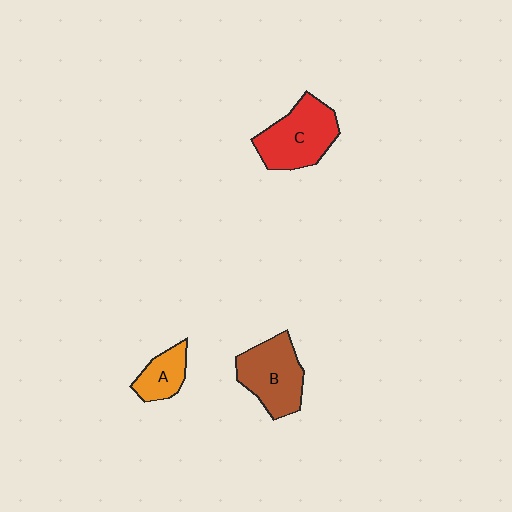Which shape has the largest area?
Shape C (red).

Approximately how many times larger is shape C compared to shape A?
Approximately 2.0 times.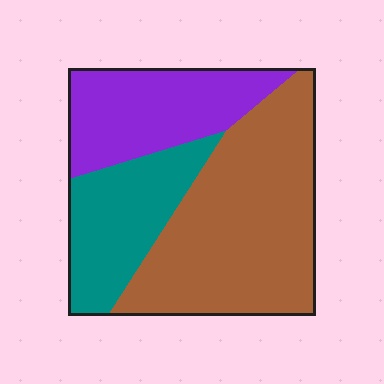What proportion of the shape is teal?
Teal covers 24% of the shape.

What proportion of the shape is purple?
Purple covers around 25% of the shape.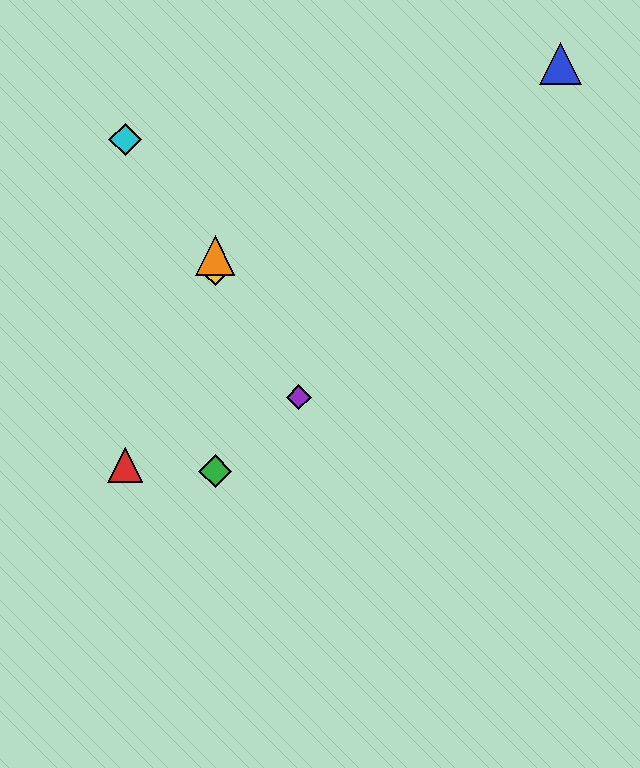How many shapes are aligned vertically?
3 shapes (the green diamond, the yellow diamond, the orange triangle) are aligned vertically.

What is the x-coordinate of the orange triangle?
The orange triangle is at x≈215.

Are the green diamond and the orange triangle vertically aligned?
Yes, both are at x≈215.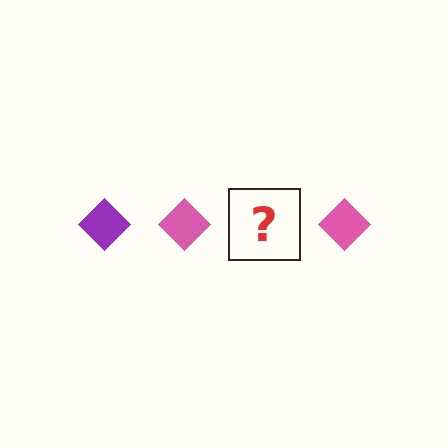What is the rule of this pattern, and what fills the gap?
The rule is that the pattern cycles through purple, pink diamonds. The gap should be filled with a purple diamond.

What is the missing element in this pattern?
The missing element is a purple diamond.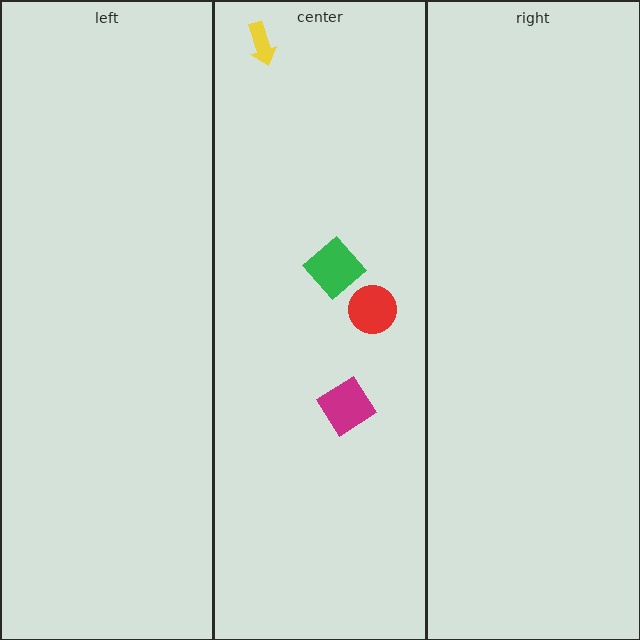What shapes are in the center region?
The yellow arrow, the magenta diamond, the green diamond, the red circle.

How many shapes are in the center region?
4.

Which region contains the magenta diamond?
The center region.